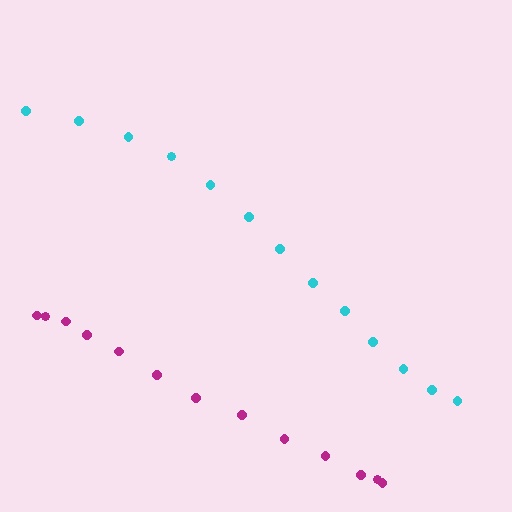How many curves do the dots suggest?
There are 2 distinct paths.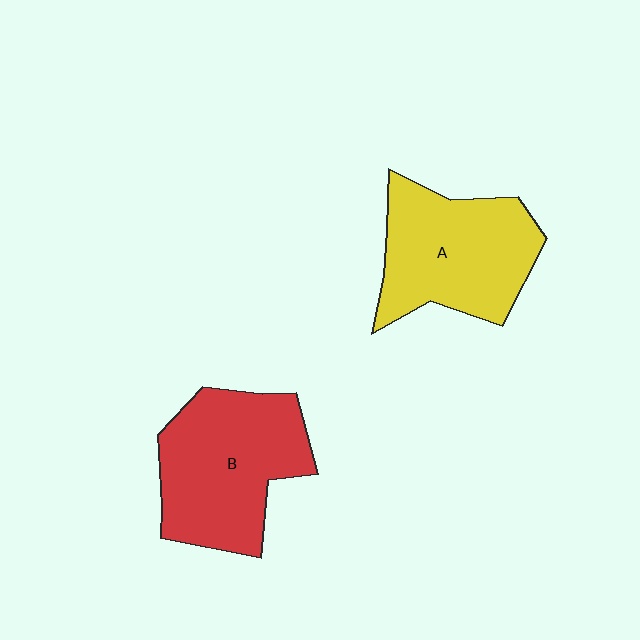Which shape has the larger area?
Shape B (red).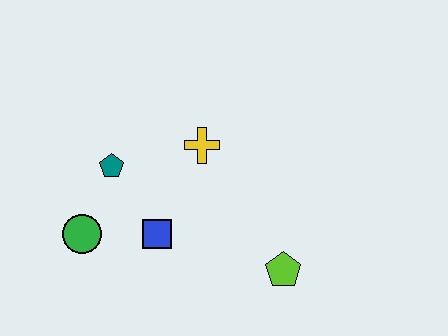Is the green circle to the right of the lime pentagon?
No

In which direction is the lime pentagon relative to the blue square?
The lime pentagon is to the right of the blue square.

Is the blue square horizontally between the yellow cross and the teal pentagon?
Yes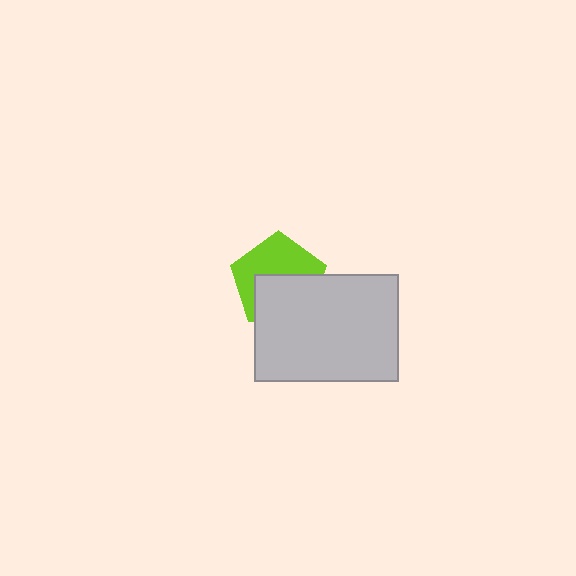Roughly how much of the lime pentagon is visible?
About half of it is visible (roughly 51%).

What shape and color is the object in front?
The object in front is a light gray rectangle.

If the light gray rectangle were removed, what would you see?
You would see the complete lime pentagon.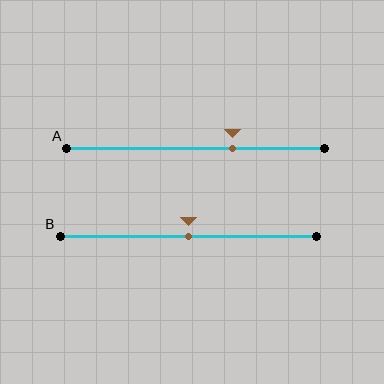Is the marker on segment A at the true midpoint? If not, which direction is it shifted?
No, the marker on segment A is shifted to the right by about 14% of the segment length.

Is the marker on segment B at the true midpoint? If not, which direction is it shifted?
Yes, the marker on segment B is at the true midpoint.